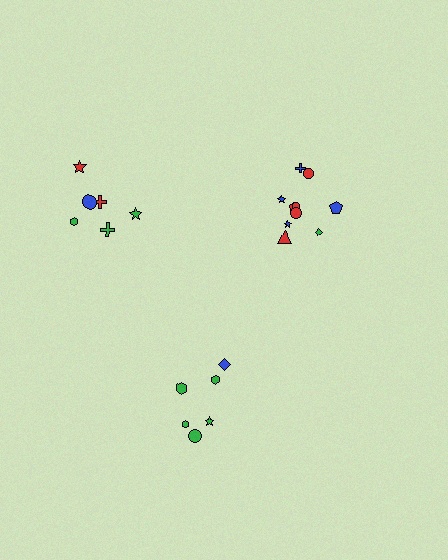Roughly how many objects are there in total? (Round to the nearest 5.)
Roughly 20 objects in total.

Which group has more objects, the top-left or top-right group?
The top-right group.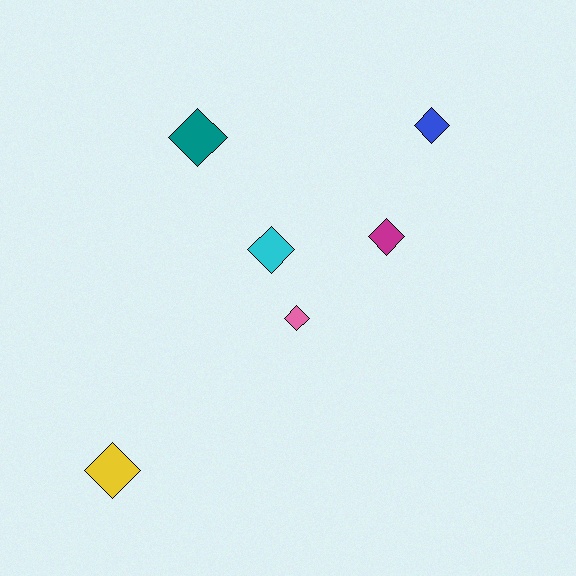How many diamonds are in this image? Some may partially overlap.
There are 6 diamonds.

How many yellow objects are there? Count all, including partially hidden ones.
There is 1 yellow object.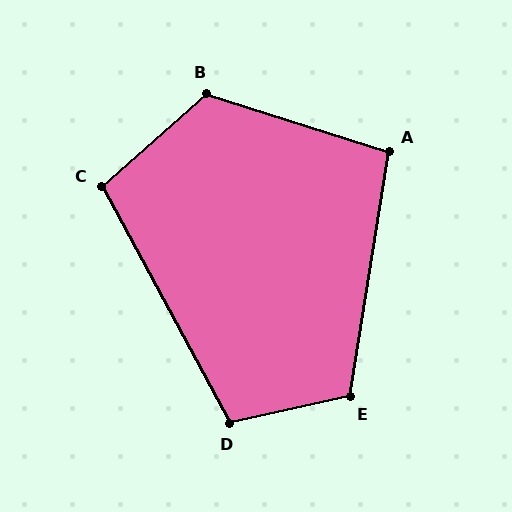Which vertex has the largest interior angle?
B, at approximately 121 degrees.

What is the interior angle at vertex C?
Approximately 103 degrees (obtuse).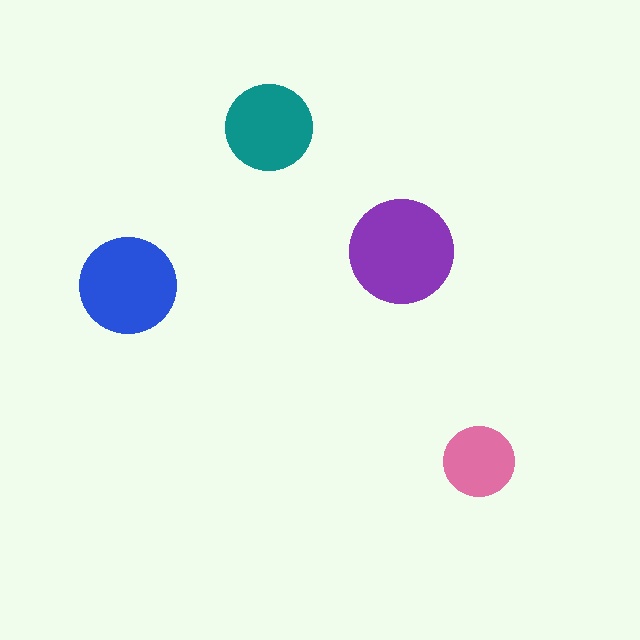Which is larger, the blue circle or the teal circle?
The blue one.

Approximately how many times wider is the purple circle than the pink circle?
About 1.5 times wider.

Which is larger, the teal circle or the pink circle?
The teal one.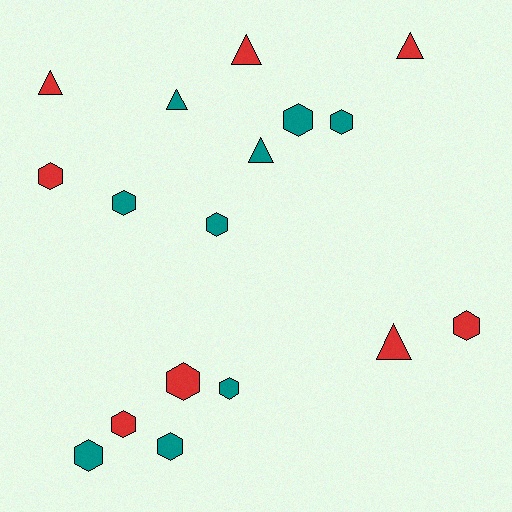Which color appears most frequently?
Teal, with 9 objects.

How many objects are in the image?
There are 17 objects.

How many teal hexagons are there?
There are 7 teal hexagons.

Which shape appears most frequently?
Hexagon, with 11 objects.